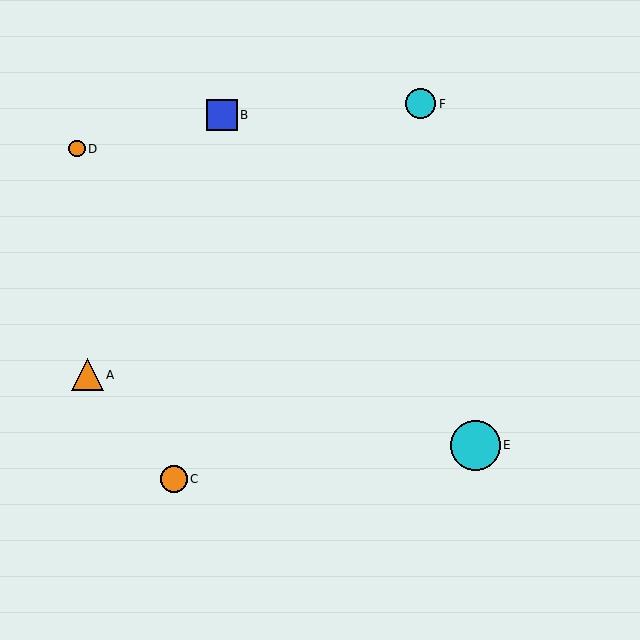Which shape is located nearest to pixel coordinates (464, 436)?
The cyan circle (labeled E) at (475, 445) is nearest to that location.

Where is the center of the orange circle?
The center of the orange circle is at (77, 149).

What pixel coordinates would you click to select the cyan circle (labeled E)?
Click at (475, 445) to select the cyan circle E.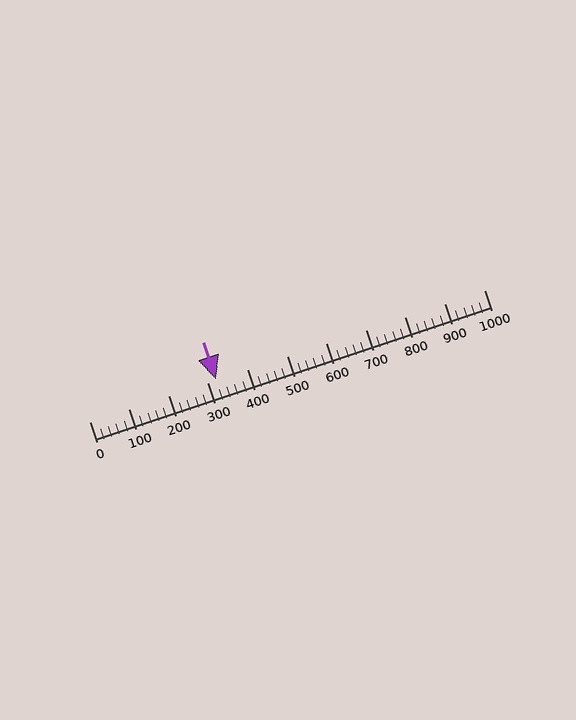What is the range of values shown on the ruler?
The ruler shows values from 0 to 1000.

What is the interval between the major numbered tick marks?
The major tick marks are spaced 100 units apart.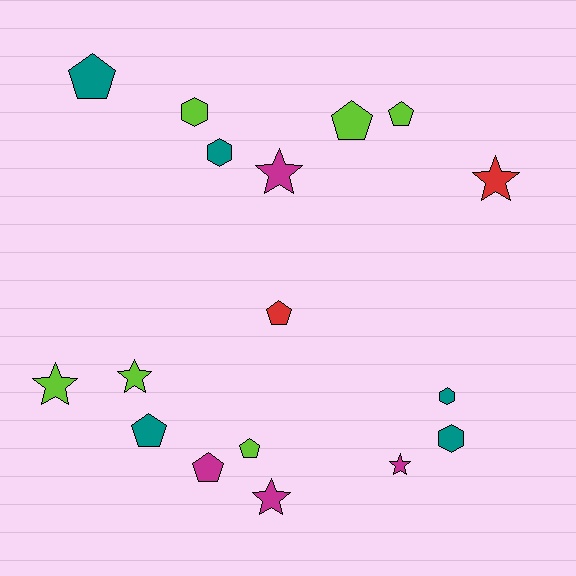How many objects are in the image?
There are 17 objects.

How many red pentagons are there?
There is 1 red pentagon.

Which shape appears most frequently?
Pentagon, with 7 objects.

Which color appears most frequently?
Lime, with 6 objects.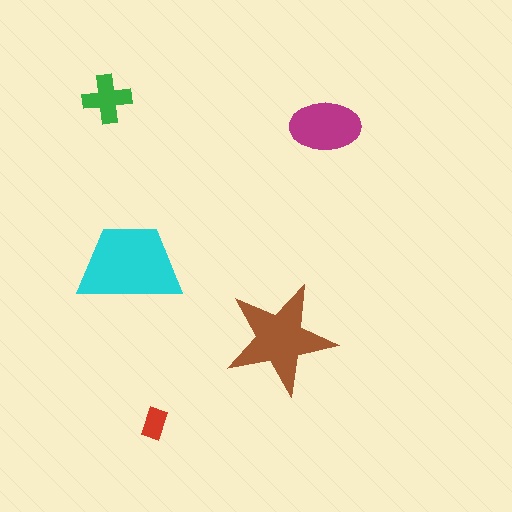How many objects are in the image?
There are 5 objects in the image.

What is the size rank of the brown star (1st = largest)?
2nd.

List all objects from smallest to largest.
The red rectangle, the green cross, the magenta ellipse, the brown star, the cyan trapezoid.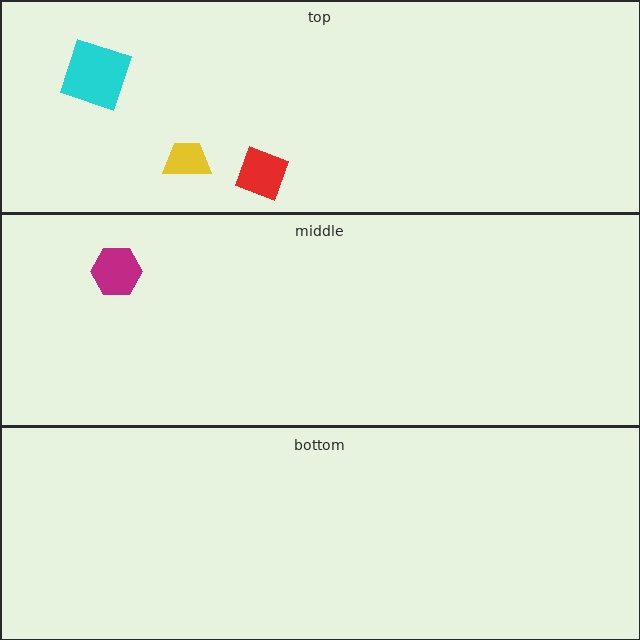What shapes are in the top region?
The red diamond, the cyan square, the yellow trapezoid.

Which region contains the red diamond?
The top region.